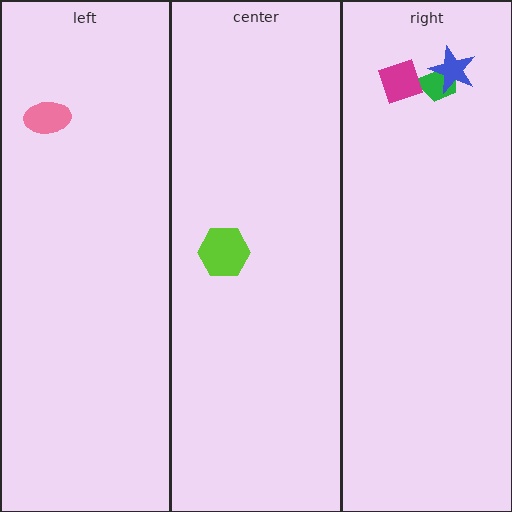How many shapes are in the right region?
3.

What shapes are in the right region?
The green trapezoid, the blue star, the magenta diamond.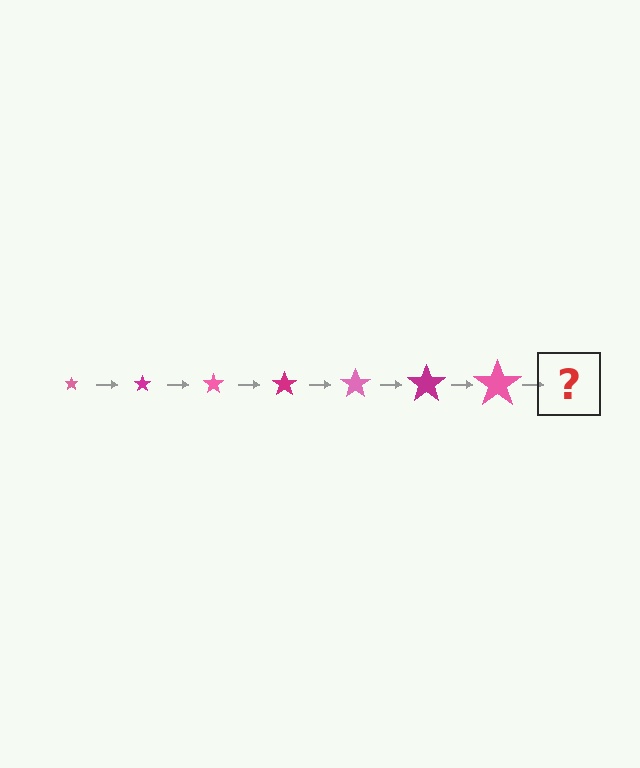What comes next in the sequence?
The next element should be a magenta star, larger than the previous one.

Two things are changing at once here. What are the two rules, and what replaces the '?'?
The two rules are that the star grows larger each step and the color cycles through pink and magenta. The '?' should be a magenta star, larger than the previous one.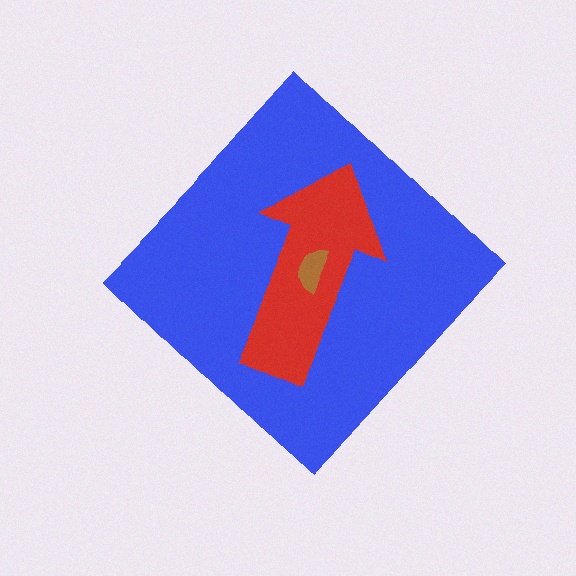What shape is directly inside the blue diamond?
The red arrow.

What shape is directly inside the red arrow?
The brown semicircle.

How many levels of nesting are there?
3.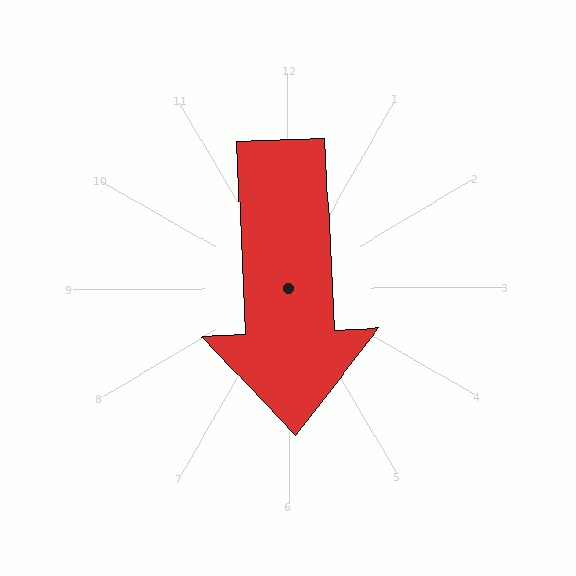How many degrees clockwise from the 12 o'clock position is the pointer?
Approximately 178 degrees.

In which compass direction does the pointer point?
South.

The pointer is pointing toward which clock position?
Roughly 6 o'clock.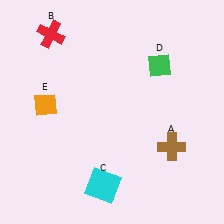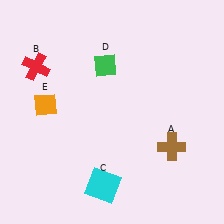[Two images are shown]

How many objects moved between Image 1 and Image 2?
2 objects moved between the two images.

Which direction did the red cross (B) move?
The red cross (B) moved down.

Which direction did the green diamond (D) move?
The green diamond (D) moved left.